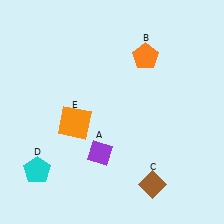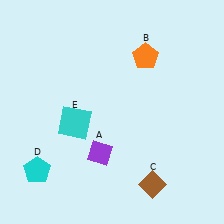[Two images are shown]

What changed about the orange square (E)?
In Image 1, E is orange. In Image 2, it changed to cyan.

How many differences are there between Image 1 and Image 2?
There is 1 difference between the two images.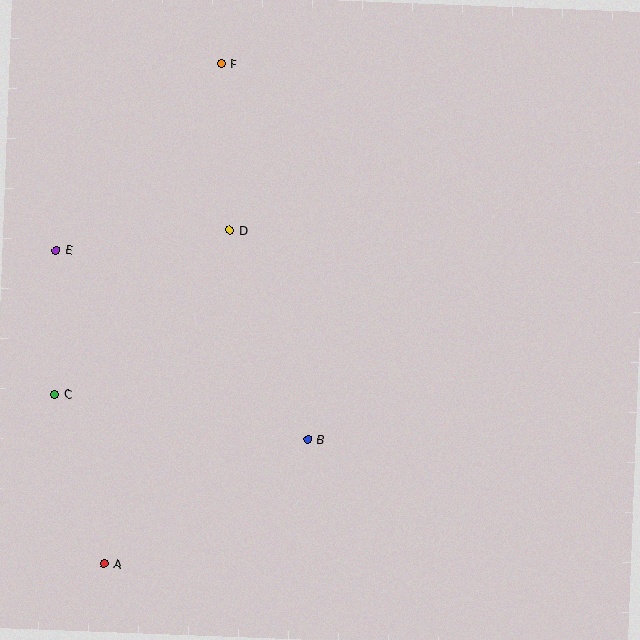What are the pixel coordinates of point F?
Point F is at (221, 64).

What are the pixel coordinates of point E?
Point E is at (56, 250).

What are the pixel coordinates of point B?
Point B is at (308, 439).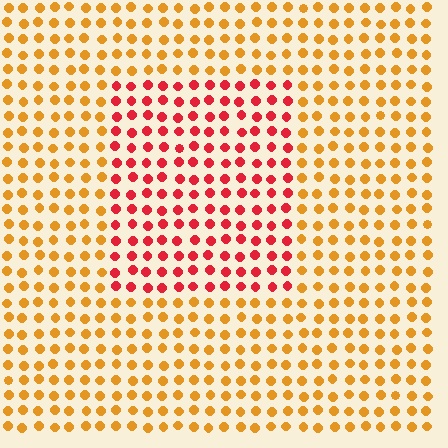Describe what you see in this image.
The image is filled with small orange elements in a uniform arrangement. A rectangle-shaped region is visible where the elements are tinted to a slightly different hue, forming a subtle color boundary.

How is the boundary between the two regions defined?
The boundary is defined purely by a slight shift in hue (about 43 degrees). Spacing, size, and orientation are identical on both sides.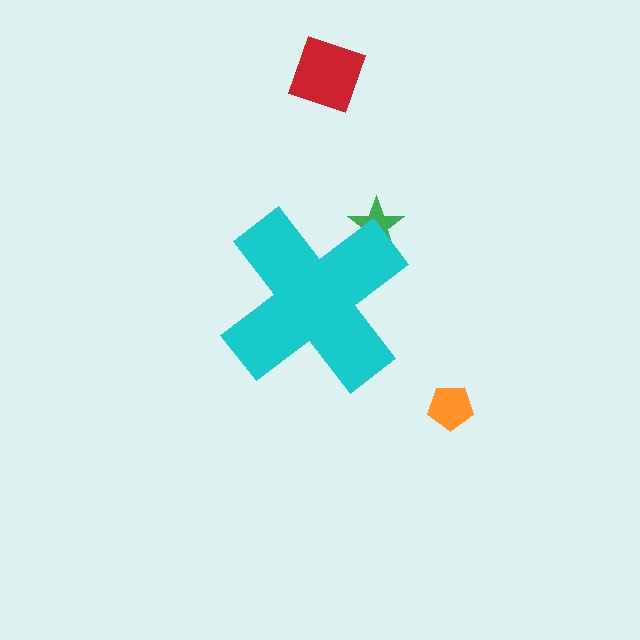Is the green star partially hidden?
Yes, the green star is partially hidden behind the cyan cross.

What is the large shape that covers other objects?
A cyan cross.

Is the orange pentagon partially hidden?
No, the orange pentagon is fully visible.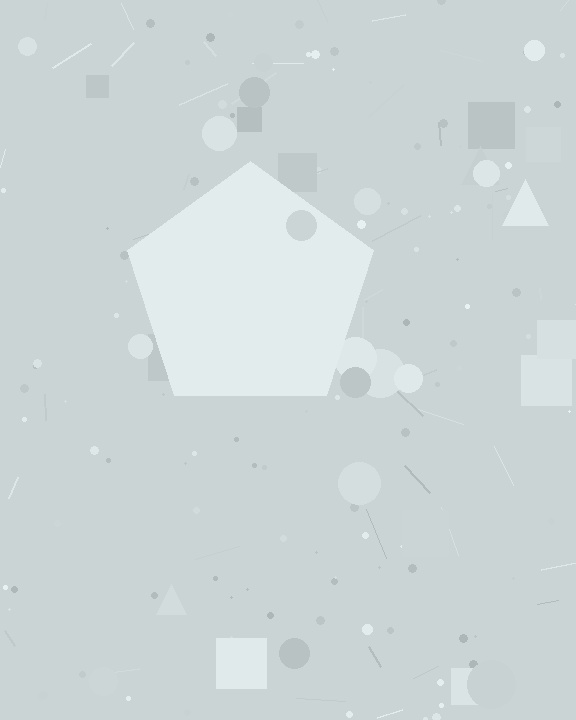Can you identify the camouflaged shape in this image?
The camouflaged shape is a pentagon.